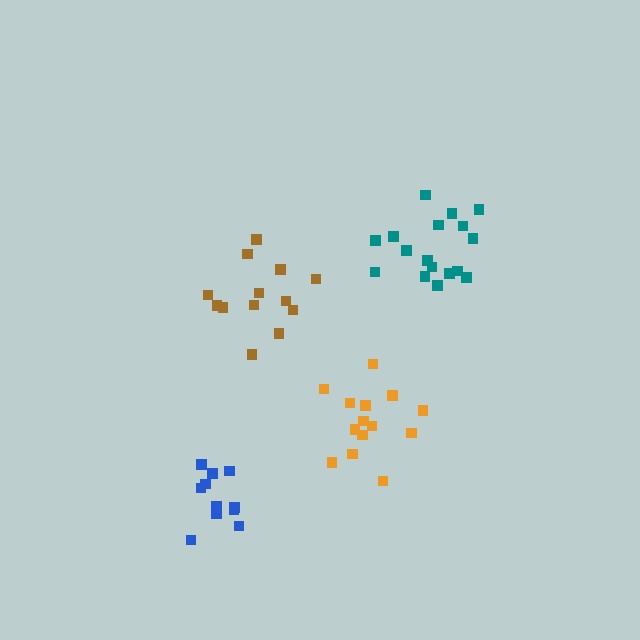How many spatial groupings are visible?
There are 4 spatial groupings.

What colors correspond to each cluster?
The clusters are colored: orange, brown, teal, blue.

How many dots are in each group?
Group 1: 14 dots, Group 2: 13 dots, Group 3: 17 dots, Group 4: 12 dots (56 total).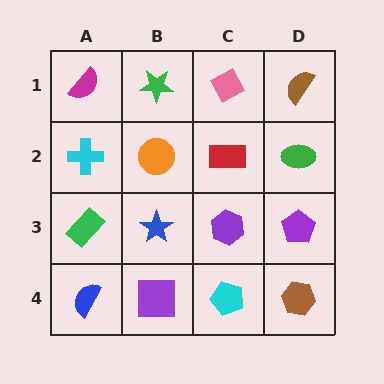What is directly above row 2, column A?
A magenta semicircle.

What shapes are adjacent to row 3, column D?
A green ellipse (row 2, column D), a brown hexagon (row 4, column D), a purple hexagon (row 3, column C).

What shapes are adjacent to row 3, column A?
A cyan cross (row 2, column A), a blue semicircle (row 4, column A), a blue star (row 3, column B).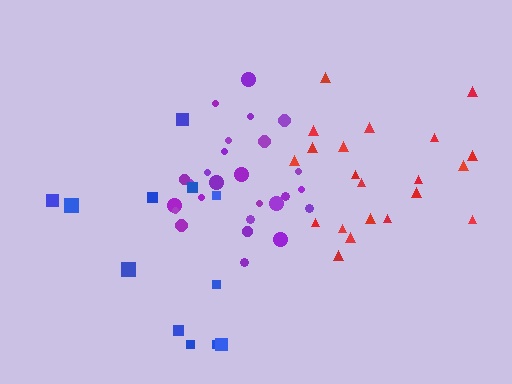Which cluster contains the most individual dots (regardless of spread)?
Purple (26).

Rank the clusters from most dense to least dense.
purple, red, blue.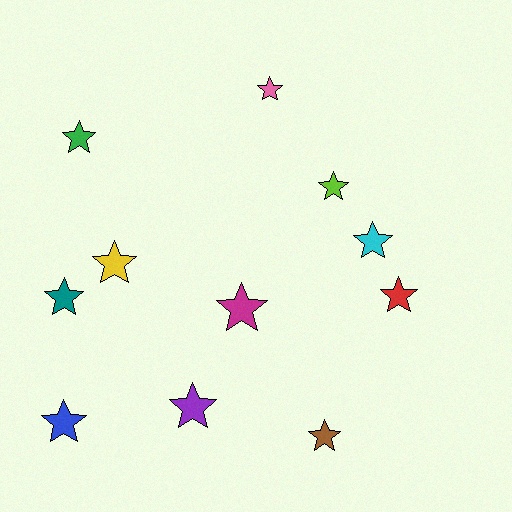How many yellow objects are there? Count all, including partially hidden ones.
There is 1 yellow object.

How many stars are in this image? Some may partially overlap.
There are 11 stars.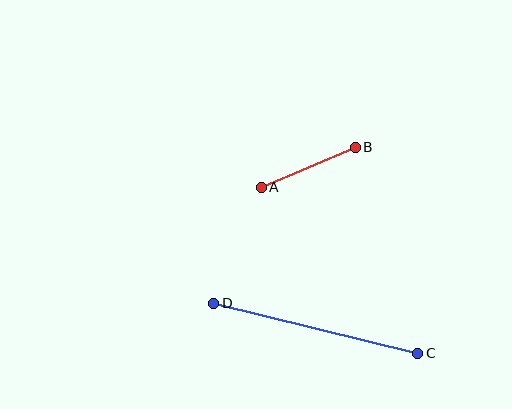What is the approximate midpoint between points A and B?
The midpoint is at approximately (308, 167) pixels.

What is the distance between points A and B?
The distance is approximately 102 pixels.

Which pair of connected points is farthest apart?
Points C and D are farthest apart.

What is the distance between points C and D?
The distance is approximately 210 pixels.